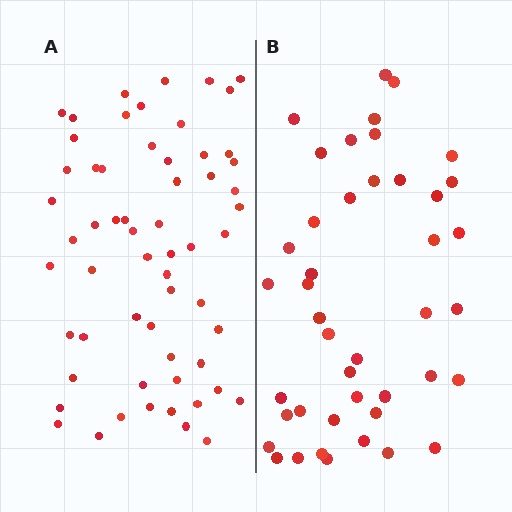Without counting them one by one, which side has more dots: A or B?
Region A (the left region) has more dots.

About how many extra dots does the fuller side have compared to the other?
Region A has approximately 15 more dots than region B.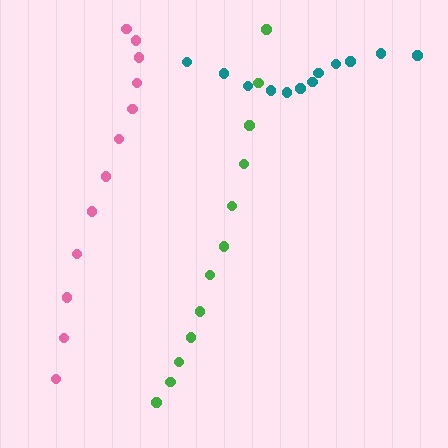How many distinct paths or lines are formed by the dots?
There are 3 distinct paths.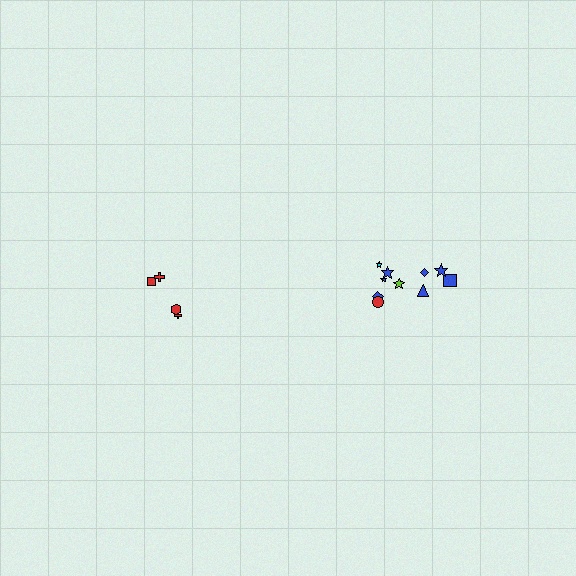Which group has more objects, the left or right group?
The right group.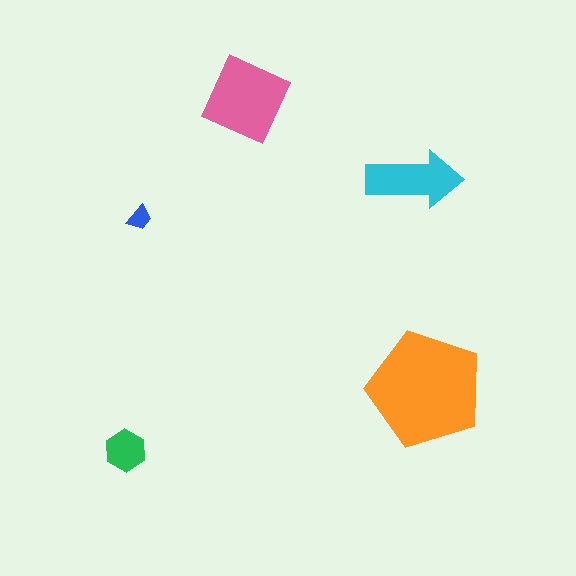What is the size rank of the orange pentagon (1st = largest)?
1st.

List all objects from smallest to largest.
The blue trapezoid, the green hexagon, the cyan arrow, the pink square, the orange pentagon.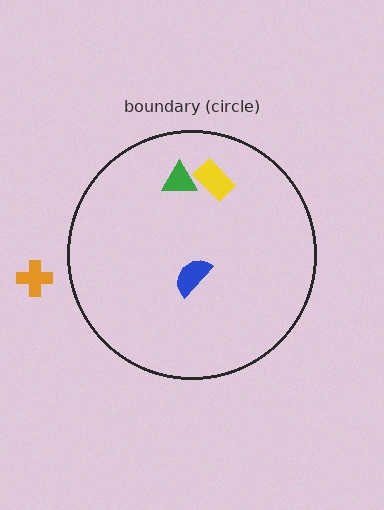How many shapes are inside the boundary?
3 inside, 1 outside.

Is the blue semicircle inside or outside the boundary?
Inside.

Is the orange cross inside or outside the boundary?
Outside.